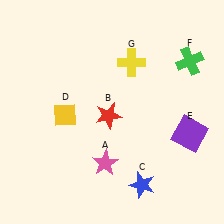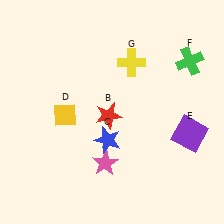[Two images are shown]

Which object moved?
The blue star (C) moved up.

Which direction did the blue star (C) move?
The blue star (C) moved up.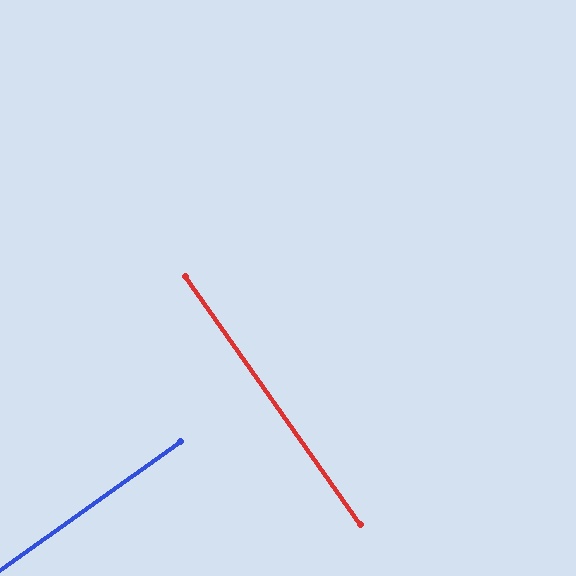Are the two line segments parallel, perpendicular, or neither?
Perpendicular — they meet at approximately 90°.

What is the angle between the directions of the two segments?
Approximately 90 degrees.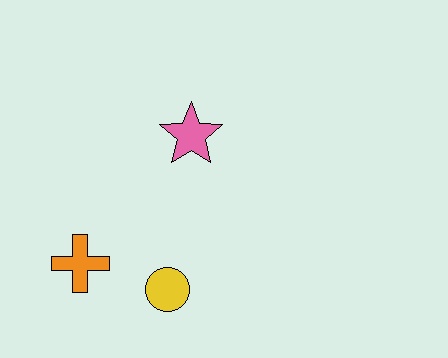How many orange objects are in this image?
There is 1 orange object.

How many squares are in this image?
There are no squares.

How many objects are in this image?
There are 3 objects.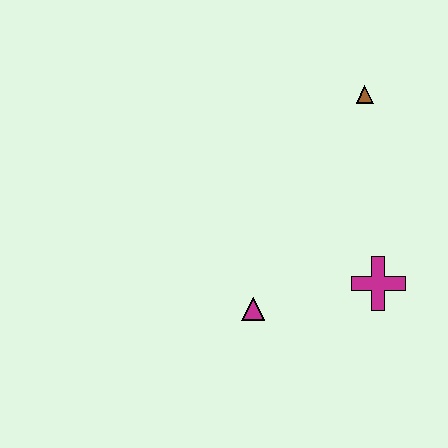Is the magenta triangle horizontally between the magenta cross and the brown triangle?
No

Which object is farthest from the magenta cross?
The brown triangle is farthest from the magenta cross.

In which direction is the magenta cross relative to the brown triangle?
The magenta cross is below the brown triangle.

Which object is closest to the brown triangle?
The magenta cross is closest to the brown triangle.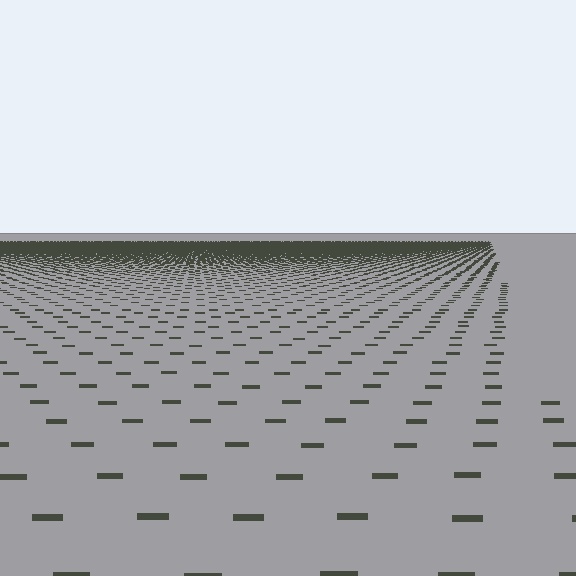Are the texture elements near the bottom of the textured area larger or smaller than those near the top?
Larger. Near the bottom, elements are closer to the viewer and appear at a bigger on-screen size.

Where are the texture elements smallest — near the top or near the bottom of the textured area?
Near the top.